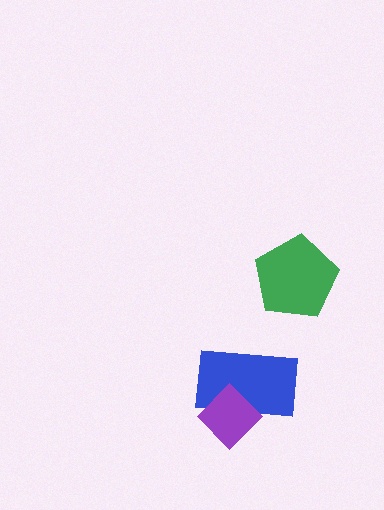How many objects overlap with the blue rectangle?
1 object overlaps with the blue rectangle.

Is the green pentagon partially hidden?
No, no other shape covers it.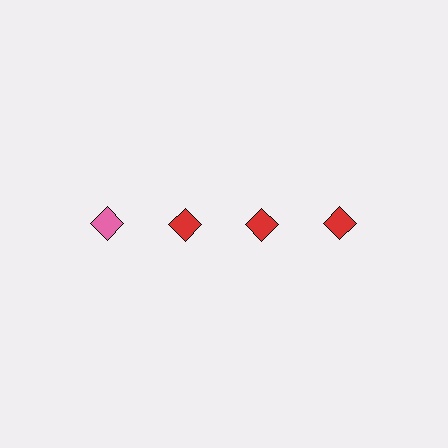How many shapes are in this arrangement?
There are 4 shapes arranged in a grid pattern.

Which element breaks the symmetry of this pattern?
The pink diamond in the top row, leftmost column breaks the symmetry. All other shapes are red diamonds.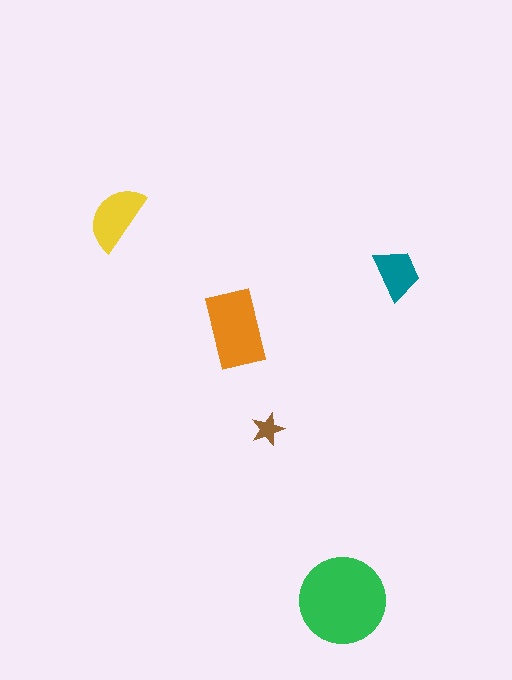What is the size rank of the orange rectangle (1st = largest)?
2nd.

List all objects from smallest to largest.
The brown star, the teal trapezoid, the yellow semicircle, the orange rectangle, the green circle.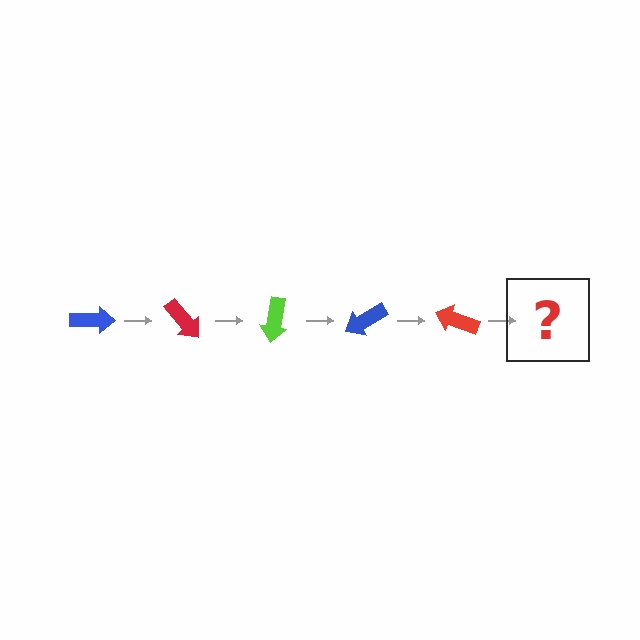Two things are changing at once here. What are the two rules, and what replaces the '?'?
The two rules are that it rotates 50 degrees each step and the color cycles through blue, red, and lime. The '?' should be a lime arrow, rotated 250 degrees from the start.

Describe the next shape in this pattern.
It should be a lime arrow, rotated 250 degrees from the start.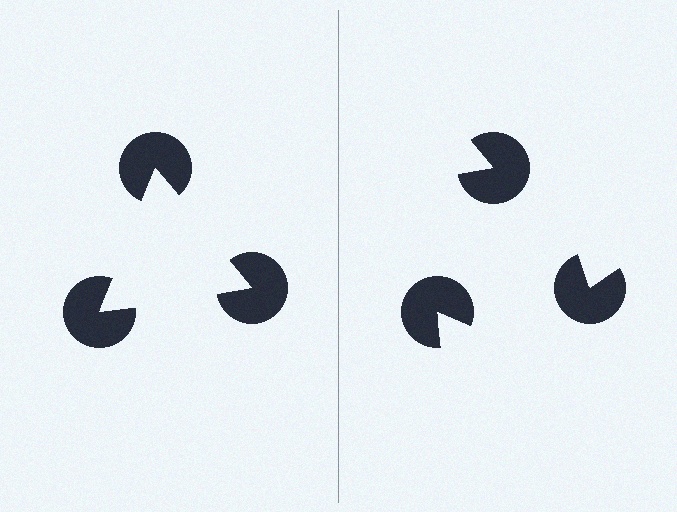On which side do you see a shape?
An illusory triangle appears on the left side. On the right side the wedge cuts are rotated, so no coherent shape forms.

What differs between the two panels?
The pac-man discs are positioned identically on both sides; only the wedge orientations differ. On the left they align to a triangle; on the right they are misaligned.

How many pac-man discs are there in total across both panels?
6 — 3 on each side.